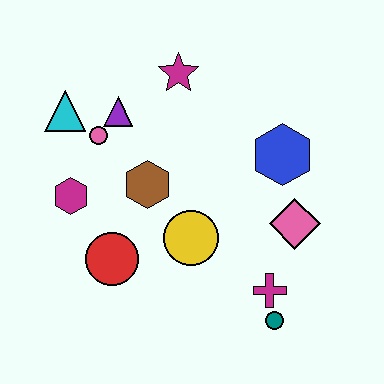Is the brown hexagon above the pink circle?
No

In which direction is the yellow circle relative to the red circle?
The yellow circle is to the right of the red circle.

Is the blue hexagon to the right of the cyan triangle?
Yes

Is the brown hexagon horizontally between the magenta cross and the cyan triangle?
Yes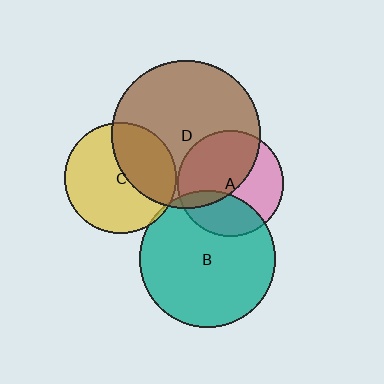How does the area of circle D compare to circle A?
Approximately 1.9 times.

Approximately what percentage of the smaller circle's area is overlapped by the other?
Approximately 50%.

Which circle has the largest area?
Circle D (brown).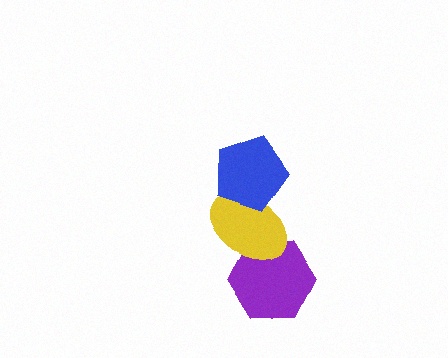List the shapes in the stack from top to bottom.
From top to bottom: the blue pentagon, the yellow ellipse, the purple hexagon.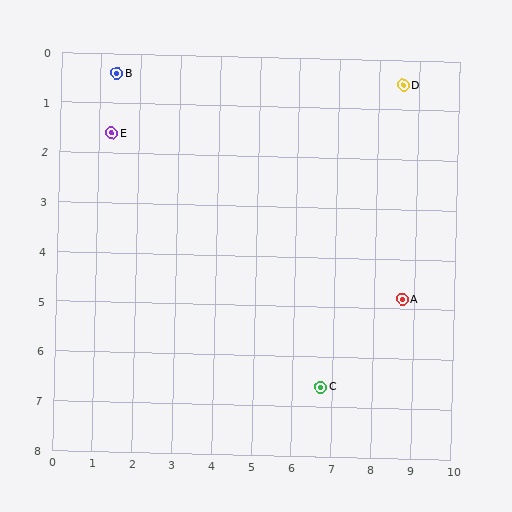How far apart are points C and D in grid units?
Points C and D are about 6.4 grid units apart.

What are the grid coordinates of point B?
Point B is at approximately (1.4, 0.4).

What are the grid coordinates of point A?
Point A is at approximately (8.7, 4.8).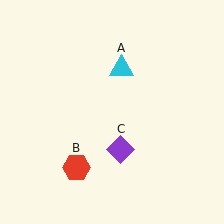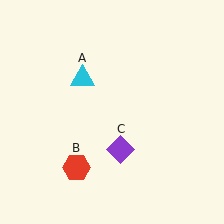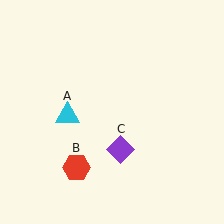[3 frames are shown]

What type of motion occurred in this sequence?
The cyan triangle (object A) rotated counterclockwise around the center of the scene.